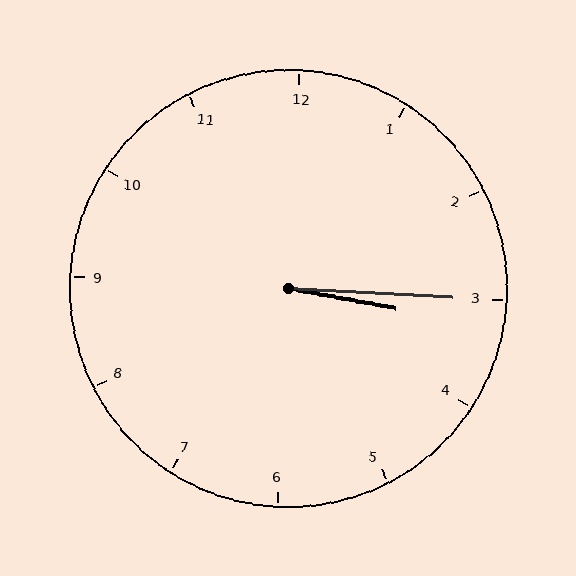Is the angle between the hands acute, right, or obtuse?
It is acute.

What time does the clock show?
3:15.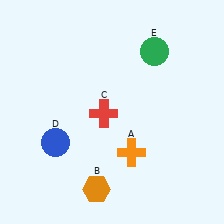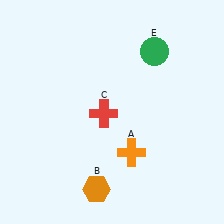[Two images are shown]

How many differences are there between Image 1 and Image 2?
There is 1 difference between the two images.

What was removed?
The blue circle (D) was removed in Image 2.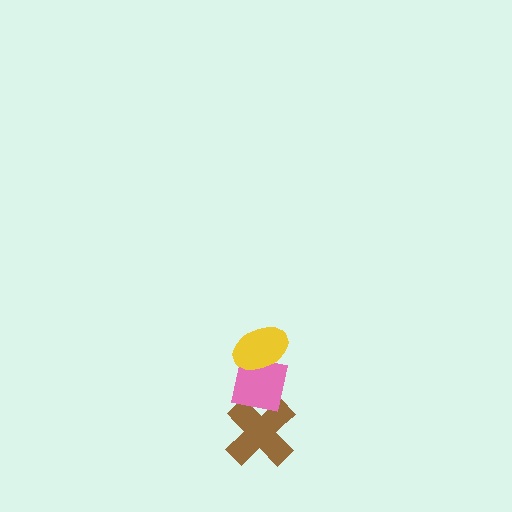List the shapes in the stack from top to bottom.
From top to bottom: the yellow ellipse, the pink square, the brown cross.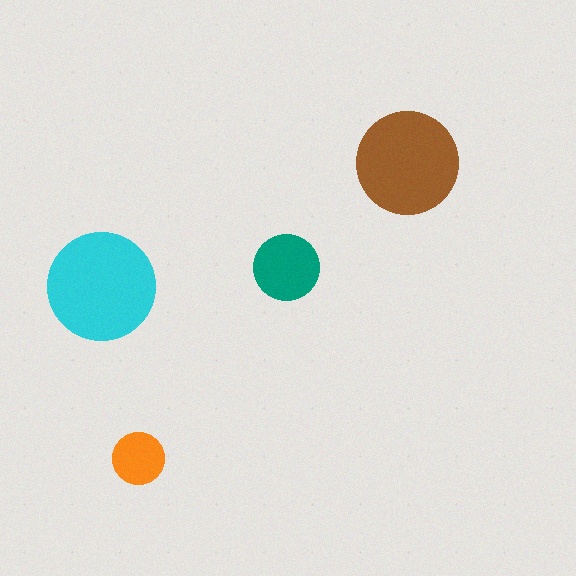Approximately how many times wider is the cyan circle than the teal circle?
About 1.5 times wider.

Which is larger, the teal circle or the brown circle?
The brown one.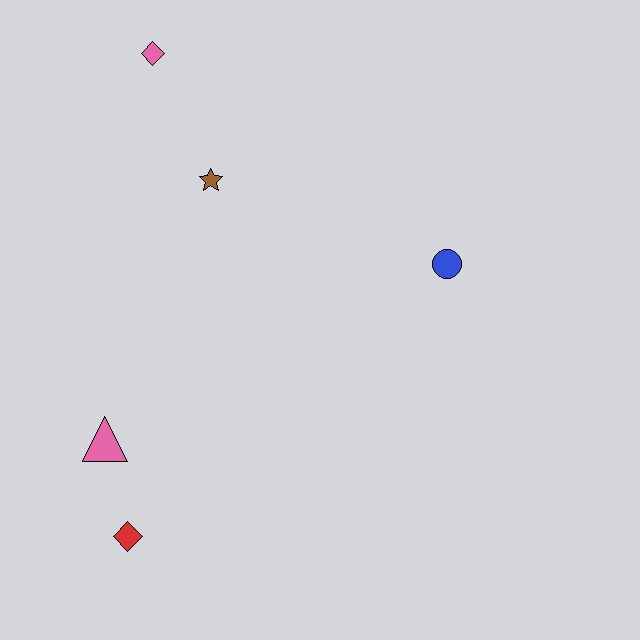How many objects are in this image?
There are 5 objects.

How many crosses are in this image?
There are no crosses.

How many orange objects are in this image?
There are no orange objects.